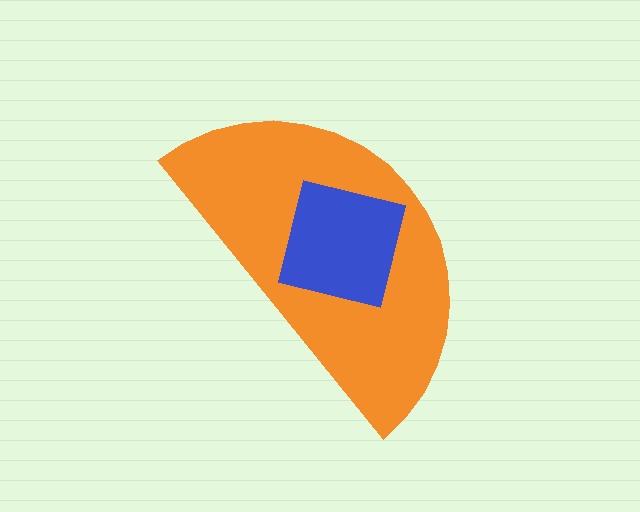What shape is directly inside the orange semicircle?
The blue square.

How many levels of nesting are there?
2.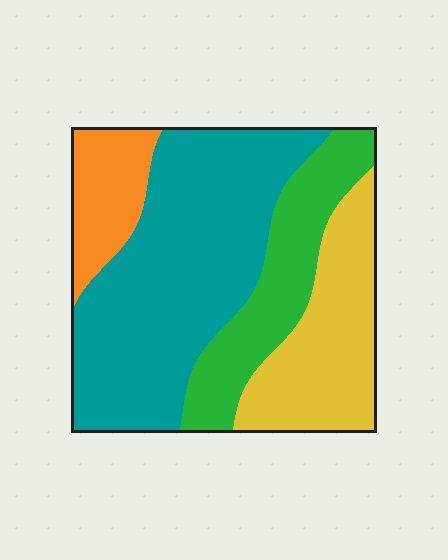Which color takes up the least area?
Orange, at roughly 10%.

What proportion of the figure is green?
Green covers roughly 20% of the figure.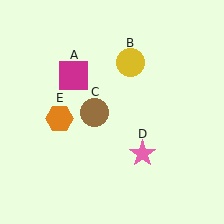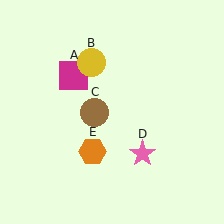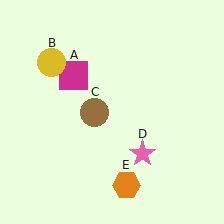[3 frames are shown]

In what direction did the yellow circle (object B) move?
The yellow circle (object B) moved left.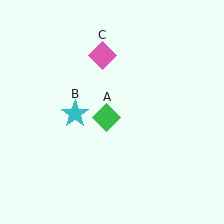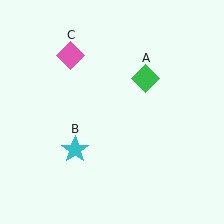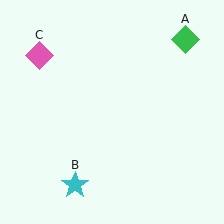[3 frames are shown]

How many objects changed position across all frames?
3 objects changed position: green diamond (object A), cyan star (object B), pink diamond (object C).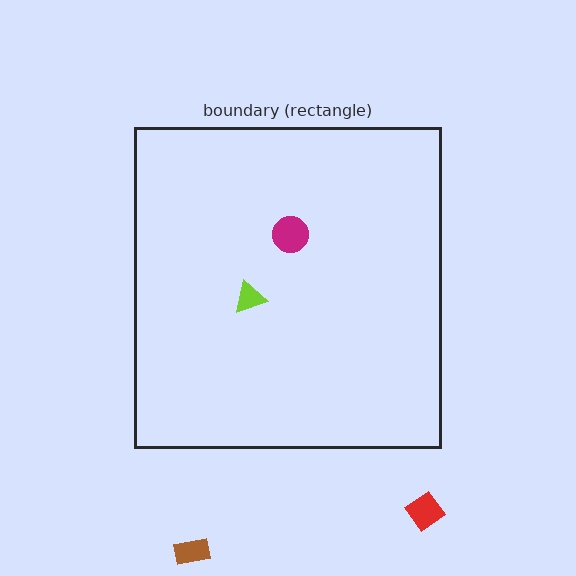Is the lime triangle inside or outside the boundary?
Inside.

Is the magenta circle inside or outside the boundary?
Inside.